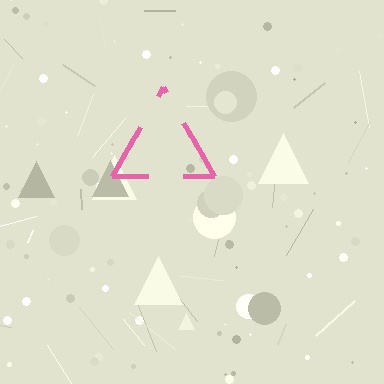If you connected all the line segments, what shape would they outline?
They would outline a triangle.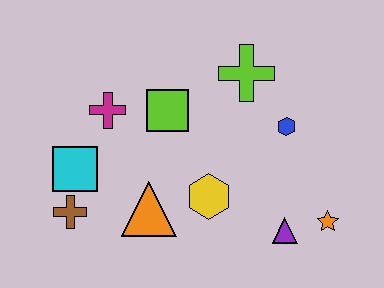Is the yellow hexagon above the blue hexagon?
No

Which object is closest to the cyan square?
The brown cross is closest to the cyan square.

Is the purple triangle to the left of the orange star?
Yes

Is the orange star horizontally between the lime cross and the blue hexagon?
No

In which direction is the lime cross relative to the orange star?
The lime cross is above the orange star.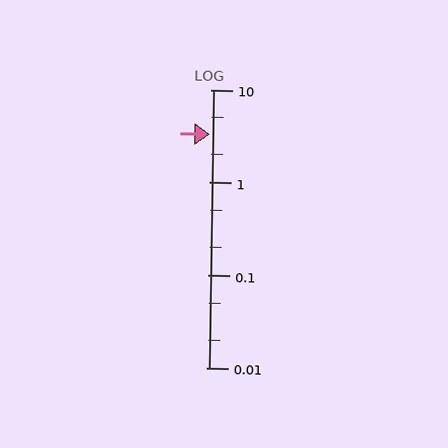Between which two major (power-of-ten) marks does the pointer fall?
The pointer is between 1 and 10.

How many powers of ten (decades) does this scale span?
The scale spans 3 decades, from 0.01 to 10.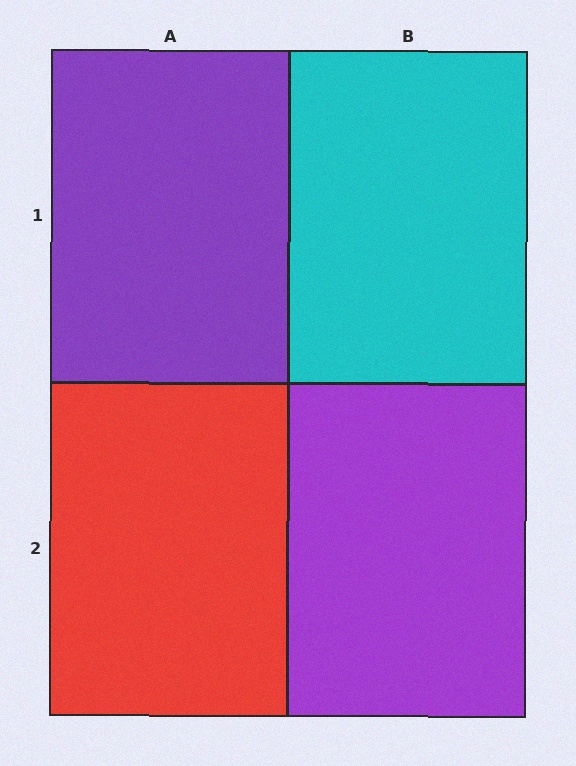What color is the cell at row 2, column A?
Red.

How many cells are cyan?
1 cell is cyan.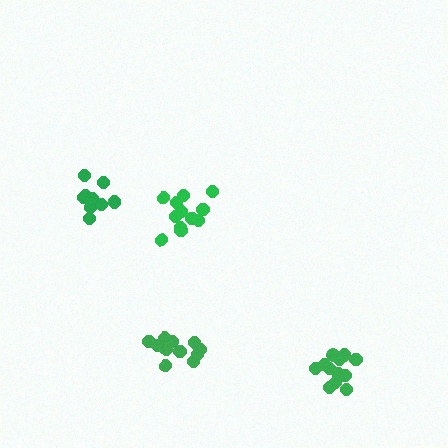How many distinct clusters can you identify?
There are 4 distinct clusters.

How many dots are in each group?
Group 1: 10 dots, Group 2: 13 dots, Group 3: 13 dots, Group 4: 11 dots (47 total).